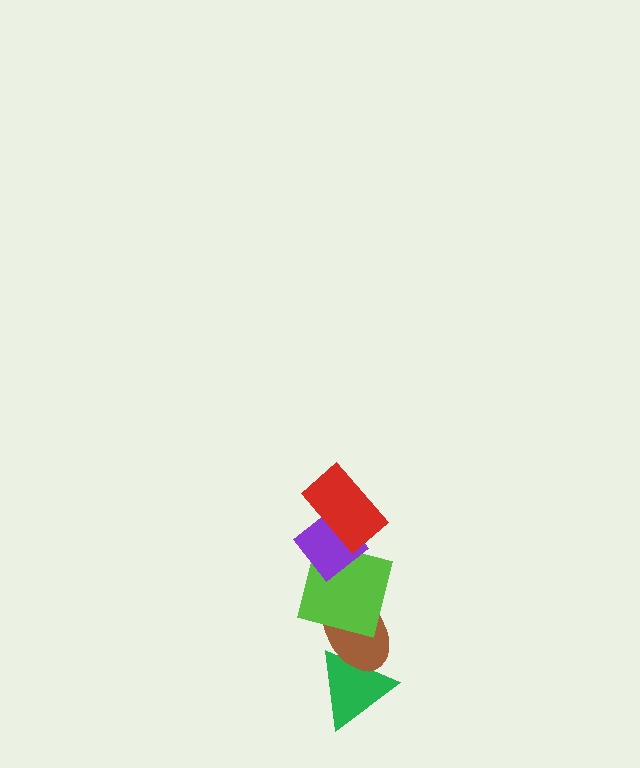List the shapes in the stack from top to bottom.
From top to bottom: the red rectangle, the purple diamond, the lime square, the brown ellipse, the green triangle.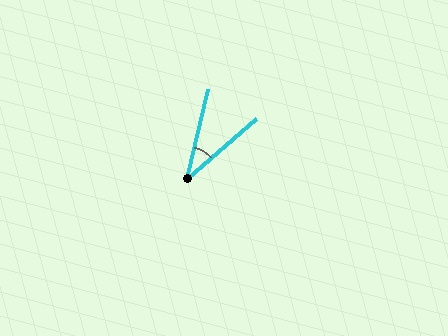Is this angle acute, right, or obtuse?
It is acute.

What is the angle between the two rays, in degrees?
Approximately 36 degrees.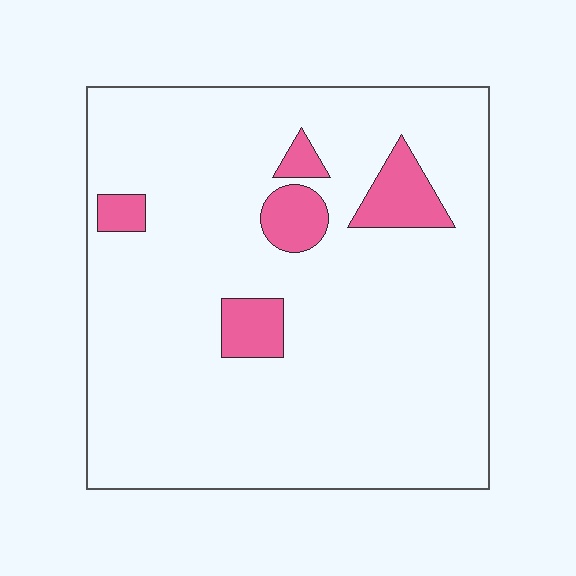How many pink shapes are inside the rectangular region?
5.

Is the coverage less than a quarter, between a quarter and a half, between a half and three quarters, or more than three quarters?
Less than a quarter.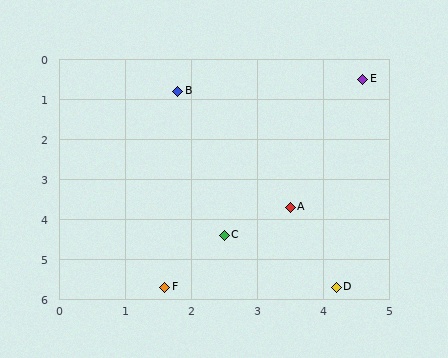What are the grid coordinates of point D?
Point D is at approximately (4.2, 5.7).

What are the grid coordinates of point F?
Point F is at approximately (1.6, 5.7).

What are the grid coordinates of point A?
Point A is at approximately (3.5, 3.7).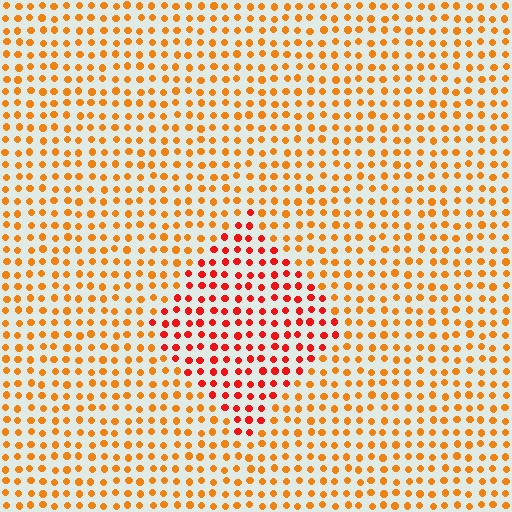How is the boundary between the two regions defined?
The boundary is defined purely by a slight shift in hue (about 32 degrees). Spacing, size, and orientation are identical on both sides.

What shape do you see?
I see a diamond.